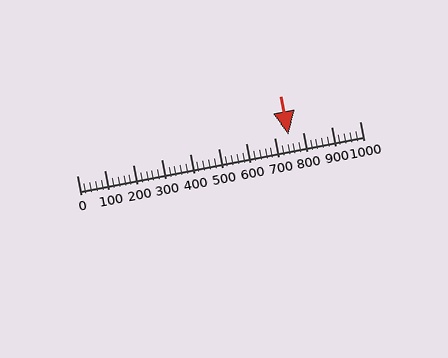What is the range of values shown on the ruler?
The ruler shows values from 0 to 1000.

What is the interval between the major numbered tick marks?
The major tick marks are spaced 100 units apart.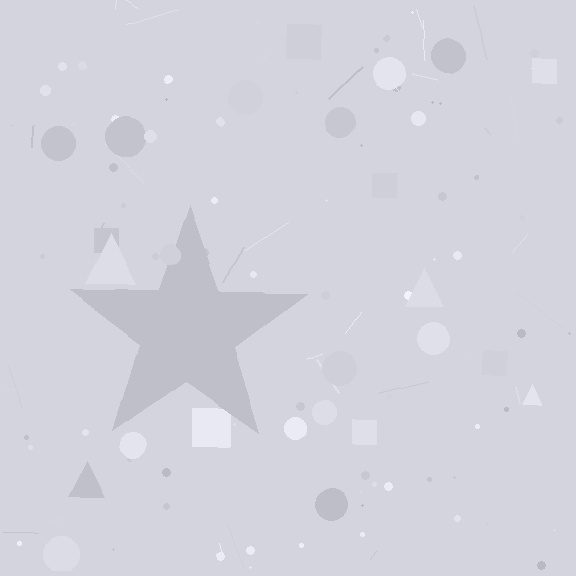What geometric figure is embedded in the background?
A star is embedded in the background.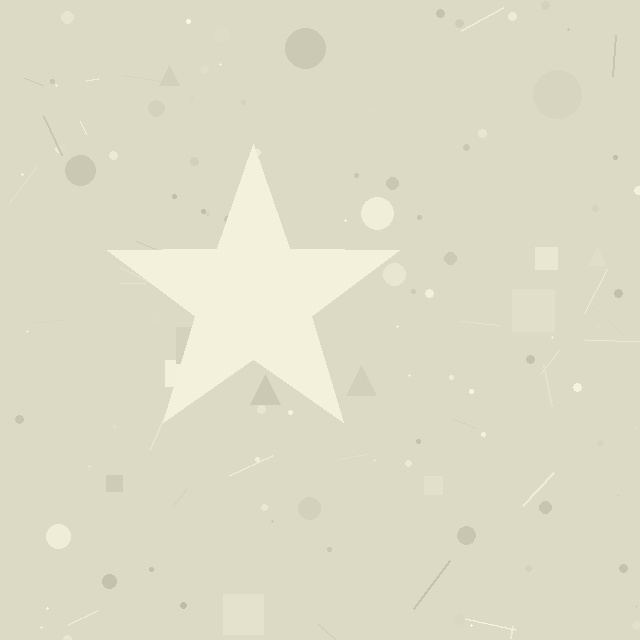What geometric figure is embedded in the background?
A star is embedded in the background.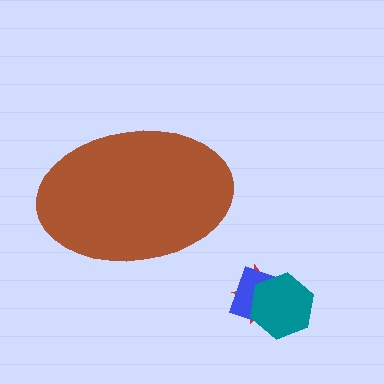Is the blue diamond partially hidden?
No, the blue diamond is fully visible.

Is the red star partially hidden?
No, the red star is fully visible.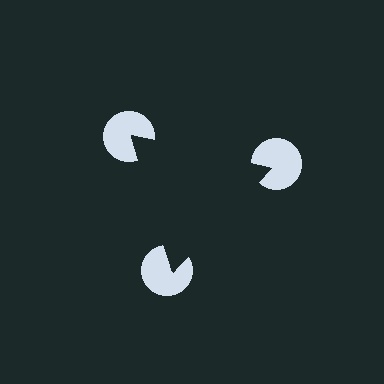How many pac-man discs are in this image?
There are 3 — one at each vertex of the illusory triangle.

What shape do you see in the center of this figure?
An illusory triangle — its edges are inferred from the aligned wedge cuts in the pac-man discs, not physically drawn.